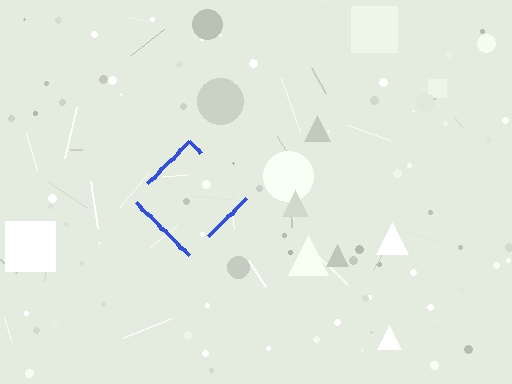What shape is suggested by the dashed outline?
The dashed outline suggests a diamond.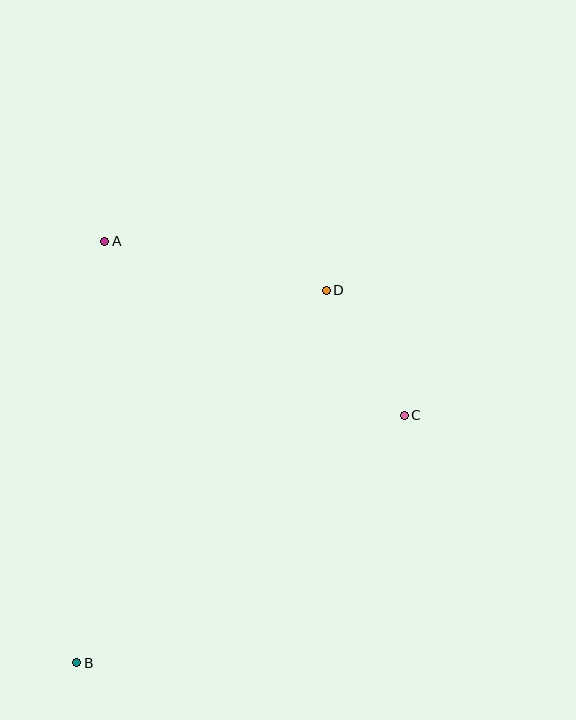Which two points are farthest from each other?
Points B and D are farthest from each other.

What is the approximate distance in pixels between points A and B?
The distance between A and B is approximately 423 pixels.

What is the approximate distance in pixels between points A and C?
The distance between A and C is approximately 346 pixels.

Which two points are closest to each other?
Points C and D are closest to each other.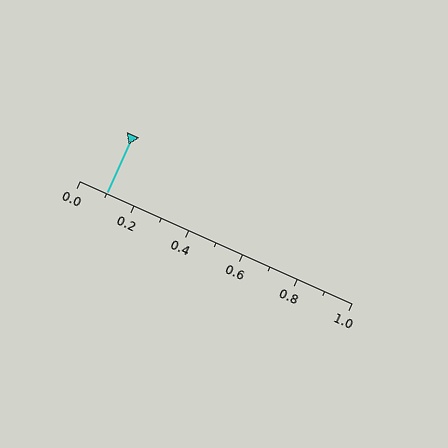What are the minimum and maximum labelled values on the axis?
The axis runs from 0.0 to 1.0.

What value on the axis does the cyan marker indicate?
The marker indicates approximately 0.1.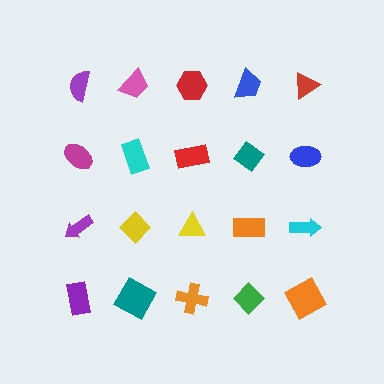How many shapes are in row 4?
5 shapes.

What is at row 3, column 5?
A cyan arrow.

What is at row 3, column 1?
A purple arrow.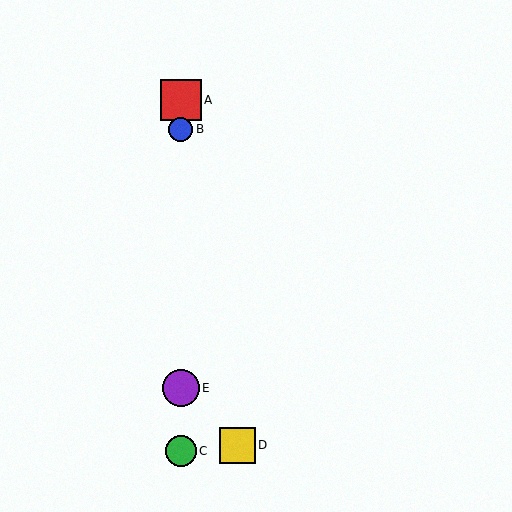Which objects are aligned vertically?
Objects A, B, C, E are aligned vertically.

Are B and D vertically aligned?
No, B is at x≈181 and D is at x≈237.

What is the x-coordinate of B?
Object B is at x≈181.